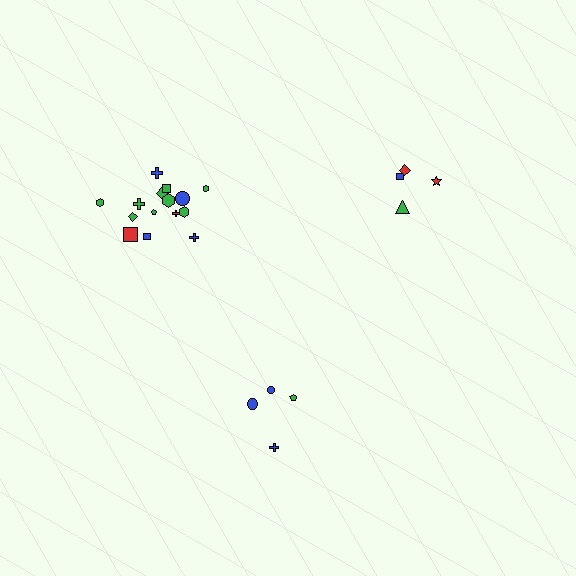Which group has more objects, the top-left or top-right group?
The top-left group.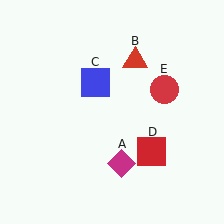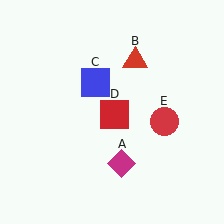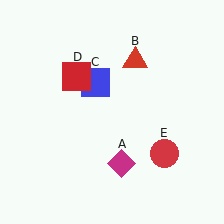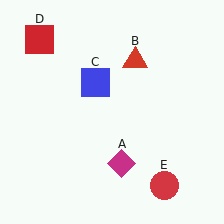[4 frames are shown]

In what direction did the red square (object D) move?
The red square (object D) moved up and to the left.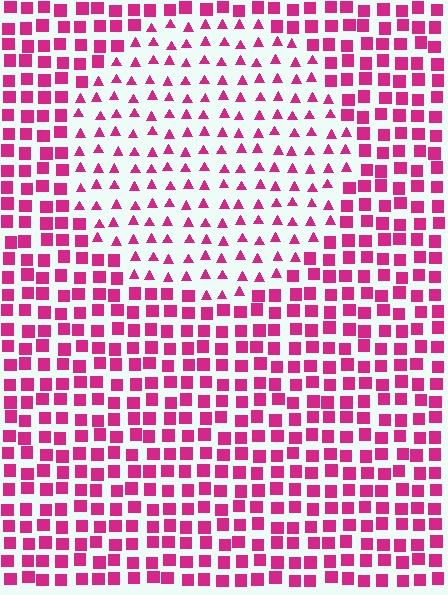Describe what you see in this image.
The image is filled with small magenta elements arranged in a uniform grid. A circle-shaped region contains triangles, while the surrounding area contains squares. The boundary is defined purely by the change in element shape.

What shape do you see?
I see a circle.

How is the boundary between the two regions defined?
The boundary is defined by a change in element shape: triangles inside vs. squares outside. All elements share the same color and spacing.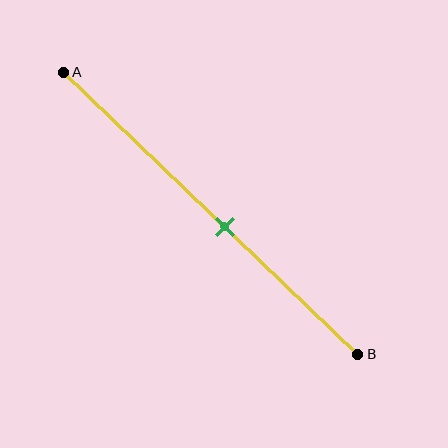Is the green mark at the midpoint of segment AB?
No, the mark is at about 55% from A, not at the 50% midpoint.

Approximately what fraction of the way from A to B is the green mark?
The green mark is approximately 55% of the way from A to B.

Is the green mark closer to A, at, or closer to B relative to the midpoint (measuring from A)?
The green mark is closer to point B than the midpoint of segment AB.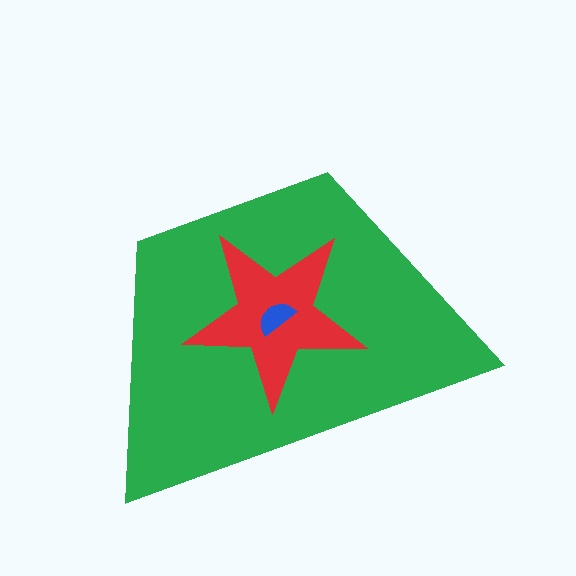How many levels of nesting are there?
3.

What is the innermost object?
The blue semicircle.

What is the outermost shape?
The green trapezoid.